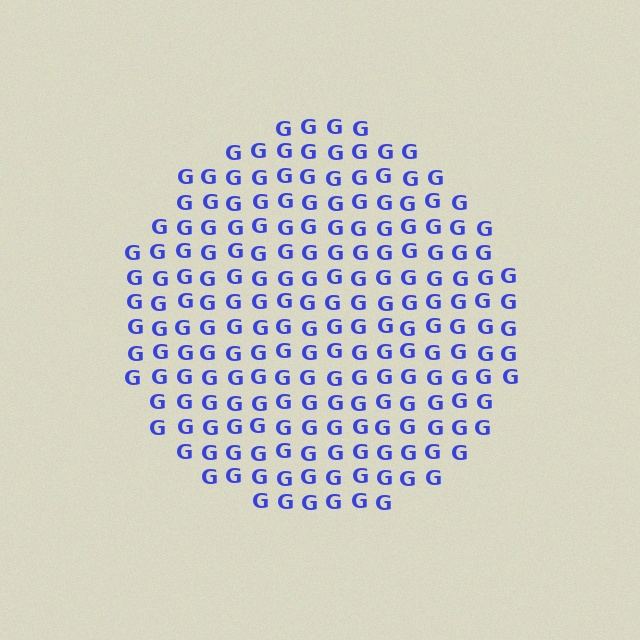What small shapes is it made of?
It is made of small letter G's.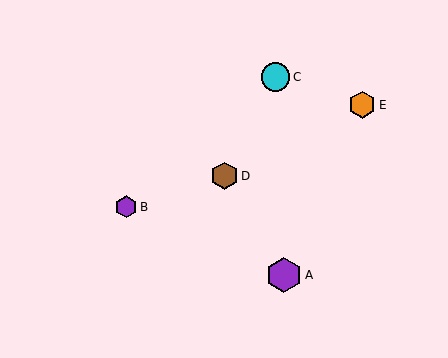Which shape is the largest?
The purple hexagon (labeled A) is the largest.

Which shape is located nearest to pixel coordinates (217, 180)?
The brown hexagon (labeled D) at (224, 176) is nearest to that location.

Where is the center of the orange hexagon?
The center of the orange hexagon is at (362, 105).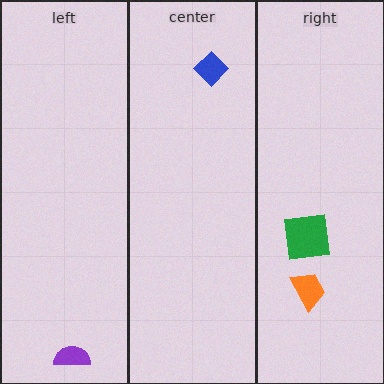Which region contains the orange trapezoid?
The right region.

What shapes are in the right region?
The orange trapezoid, the green square.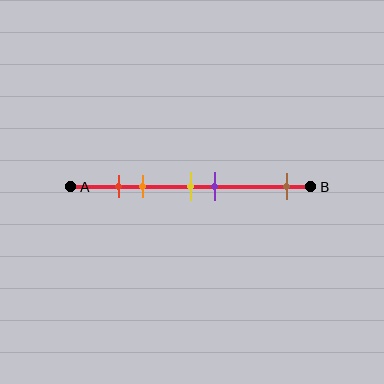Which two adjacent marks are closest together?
The red and orange marks are the closest adjacent pair.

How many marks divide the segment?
There are 5 marks dividing the segment.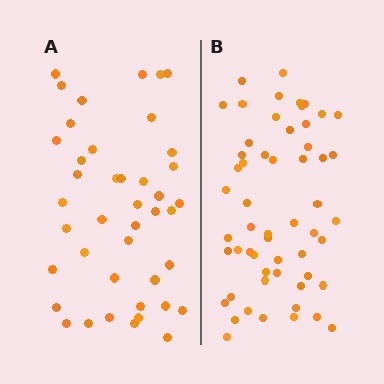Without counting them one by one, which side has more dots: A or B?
Region B (the right region) has more dots.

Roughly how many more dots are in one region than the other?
Region B has approximately 15 more dots than region A.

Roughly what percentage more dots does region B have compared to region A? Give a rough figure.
About 35% more.